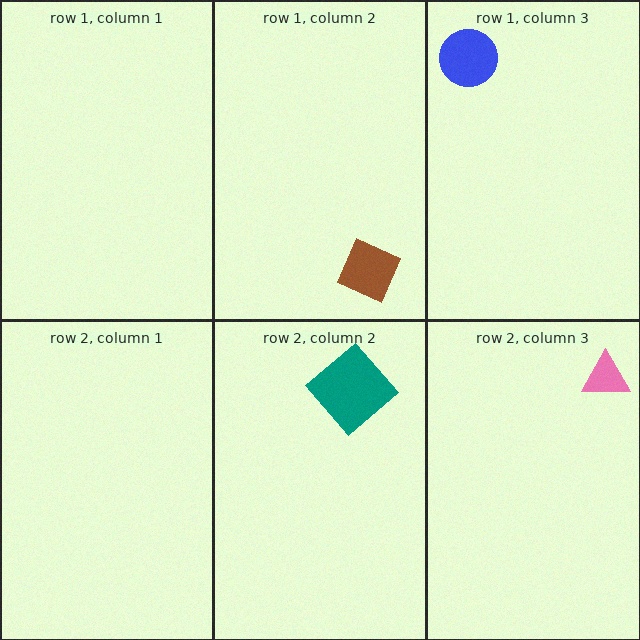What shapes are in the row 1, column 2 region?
The brown diamond.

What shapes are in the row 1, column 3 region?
The blue circle.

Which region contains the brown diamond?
The row 1, column 2 region.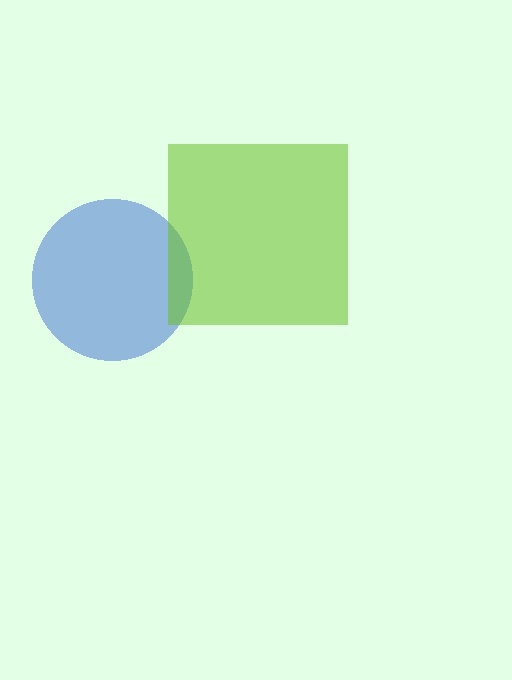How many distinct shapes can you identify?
There are 2 distinct shapes: a blue circle, a lime square.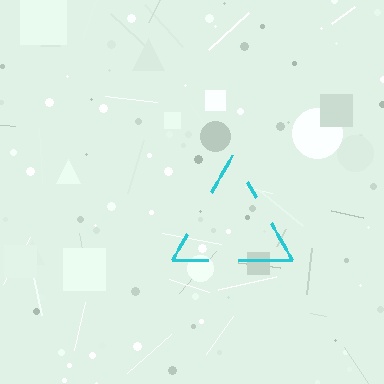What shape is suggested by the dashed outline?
The dashed outline suggests a triangle.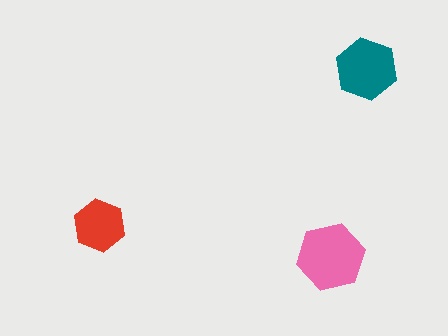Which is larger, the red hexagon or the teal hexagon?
The teal one.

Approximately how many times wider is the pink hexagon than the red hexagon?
About 1.5 times wider.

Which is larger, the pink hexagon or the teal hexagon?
The pink one.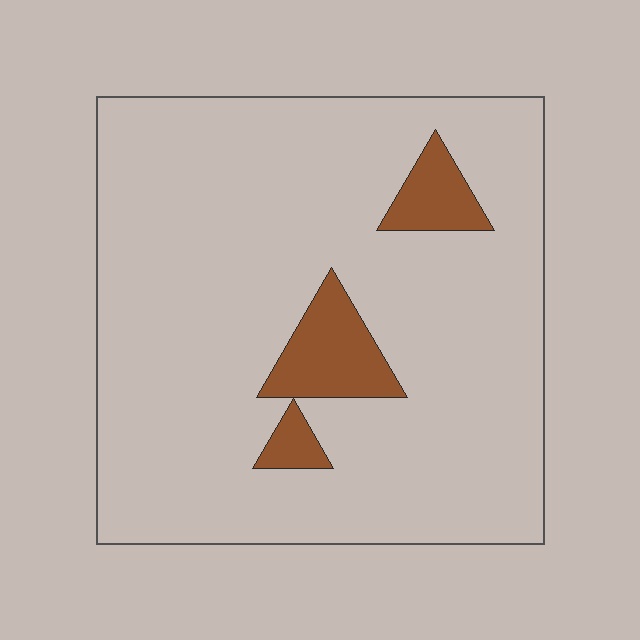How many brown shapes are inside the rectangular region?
3.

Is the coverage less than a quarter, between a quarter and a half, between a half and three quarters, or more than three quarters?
Less than a quarter.